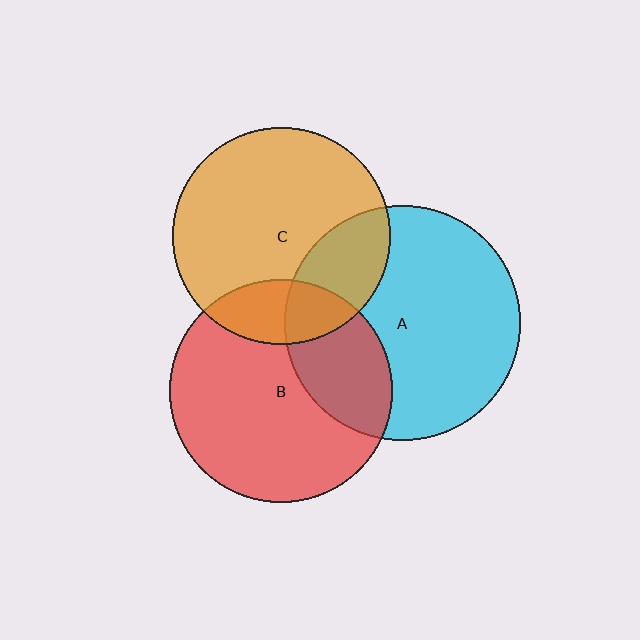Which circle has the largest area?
Circle A (cyan).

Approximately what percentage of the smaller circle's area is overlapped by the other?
Approximately 20%.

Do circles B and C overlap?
Yes.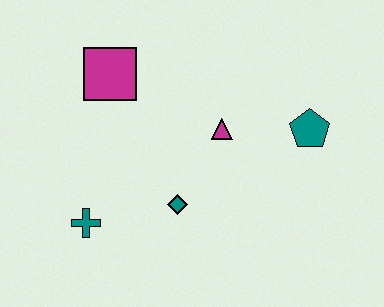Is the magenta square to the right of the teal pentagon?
No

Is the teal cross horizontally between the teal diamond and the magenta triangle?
No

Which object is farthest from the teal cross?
The teal pentagon is farthest from the teal cross.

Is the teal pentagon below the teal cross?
No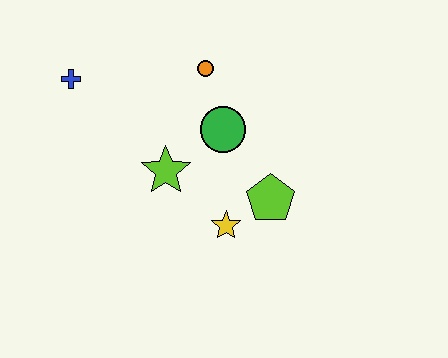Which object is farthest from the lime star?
The blue cross is farthest from the lime star.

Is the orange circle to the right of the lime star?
Yes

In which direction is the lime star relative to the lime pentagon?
The lime star is to the left of the lime pentagon.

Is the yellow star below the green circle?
Yes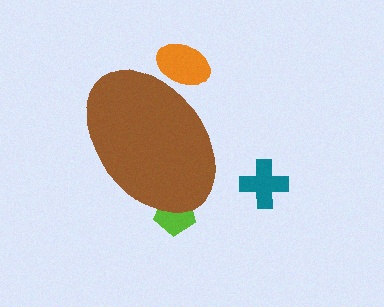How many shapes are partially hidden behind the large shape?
2 shapes are partially hidden.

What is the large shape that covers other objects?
A brown ellipse.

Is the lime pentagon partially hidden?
Yes, the lime pentagon is partially hidden behind the brown ellipse.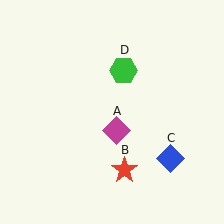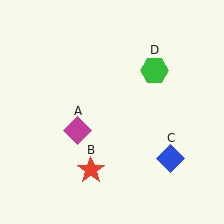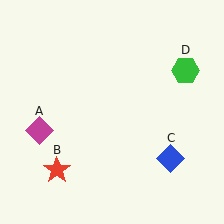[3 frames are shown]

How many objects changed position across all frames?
3 objects changed position: magenta diamond (object A), red star (object B), green hexagon (object D).